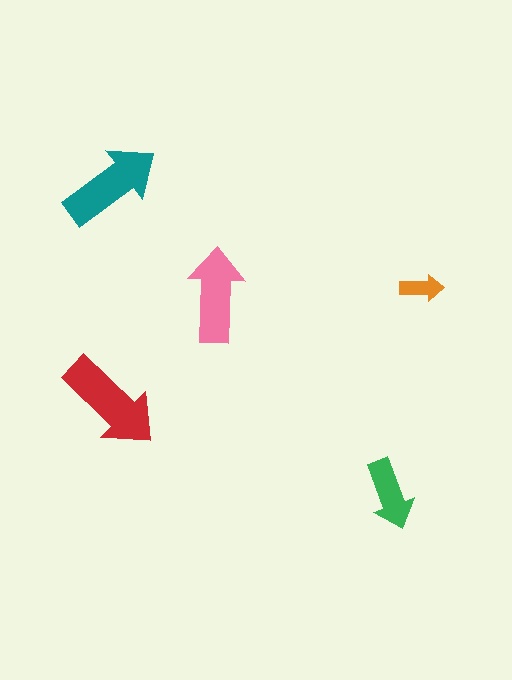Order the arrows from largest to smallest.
the red one, the teal one, the pink one, the green one, the orange one.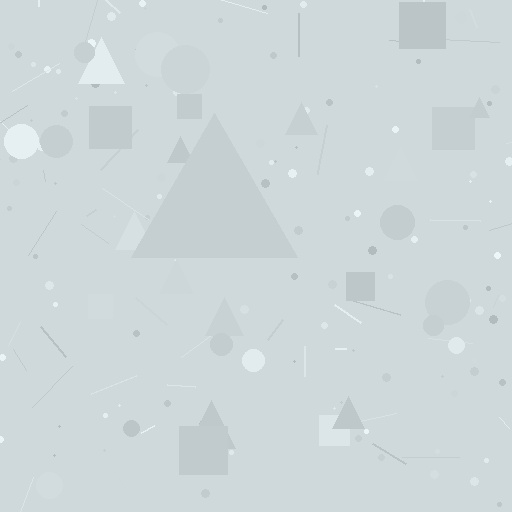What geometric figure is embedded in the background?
A triangle is embedded in the background.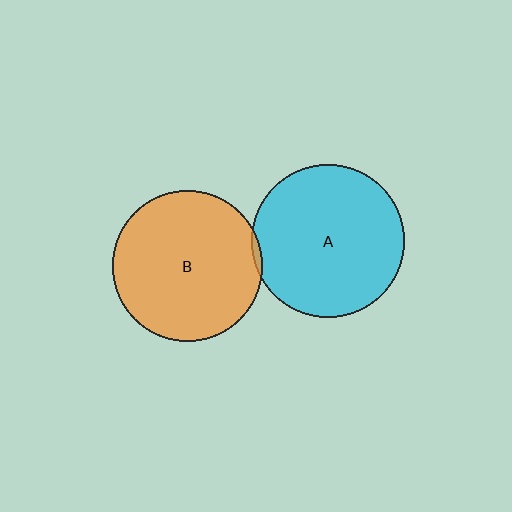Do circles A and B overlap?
Yes.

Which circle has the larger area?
Circle A (cyan).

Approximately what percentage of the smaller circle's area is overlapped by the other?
Approximately 5%.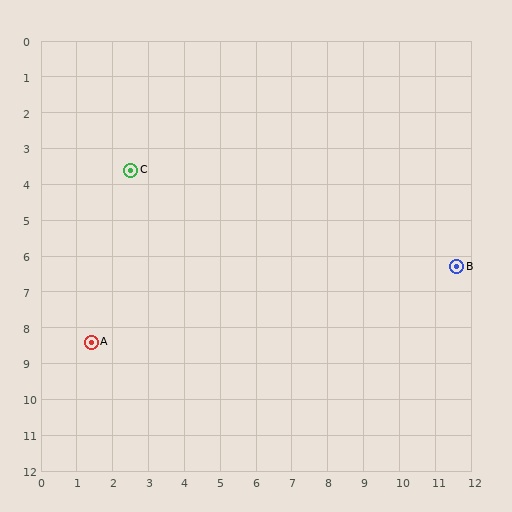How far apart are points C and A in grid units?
Points C and A are about 4.9 grid units apart.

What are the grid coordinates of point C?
Point C is at approximately (2.5, 3.6).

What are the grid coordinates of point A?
Point A is at approximately (1.4, 8.4).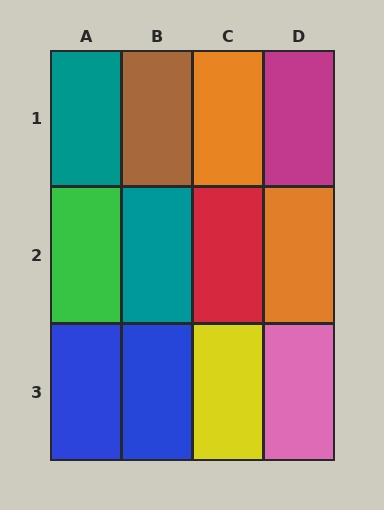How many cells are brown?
1 cell is brown.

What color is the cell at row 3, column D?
Pink.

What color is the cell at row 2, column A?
Green.